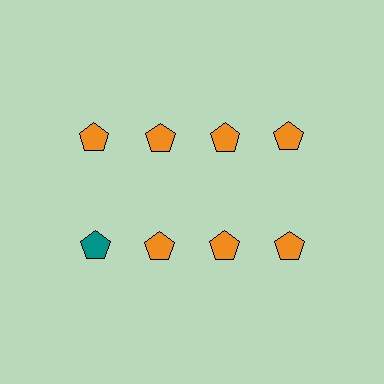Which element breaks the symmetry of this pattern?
The teal pentagon in the second row, leftmost column breaks the symmetry. All other shapes are orange pentagons.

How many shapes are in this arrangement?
There are 8 shapes arranged in a grid pattern.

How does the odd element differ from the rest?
It has a different color: teal instead of orange.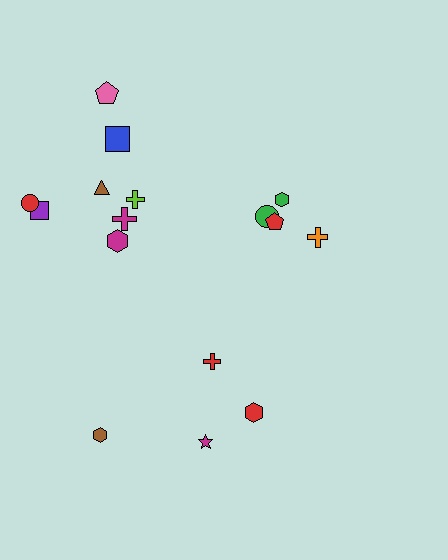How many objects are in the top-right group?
There are 4 objects.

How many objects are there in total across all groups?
There are 16 objects.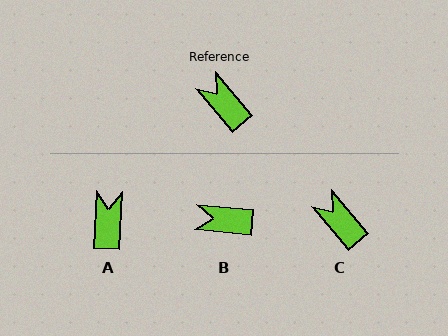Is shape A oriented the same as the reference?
No, it is off by about 43 degrees.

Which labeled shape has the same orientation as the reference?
C.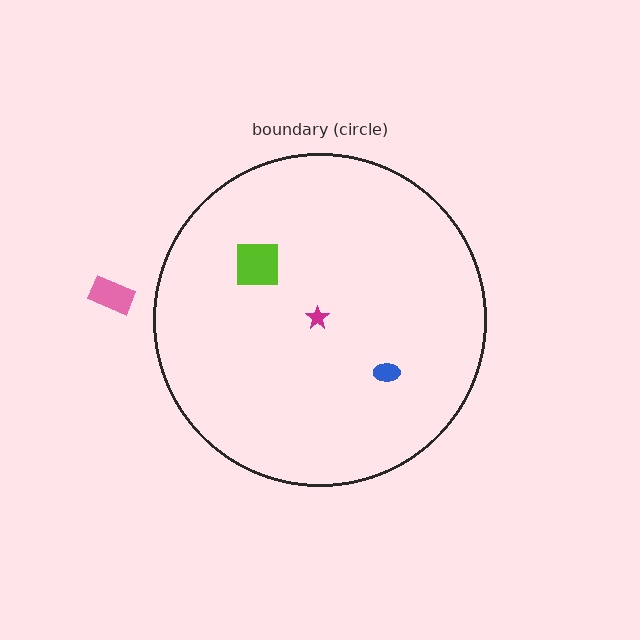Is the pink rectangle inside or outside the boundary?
Outside.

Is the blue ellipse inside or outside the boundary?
Inside.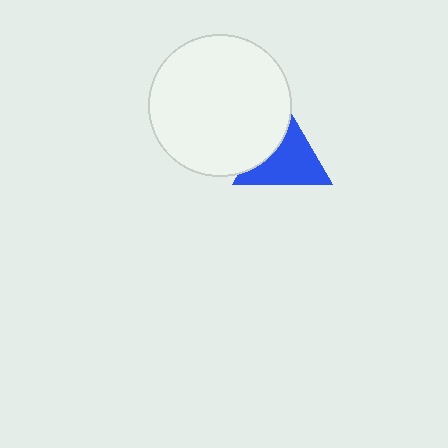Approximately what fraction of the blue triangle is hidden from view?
Roughly 31% of the blue triangle is hidden behind the white circle.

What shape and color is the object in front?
The object in front is a white circle.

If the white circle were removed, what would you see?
You would see the complete blue triangle.